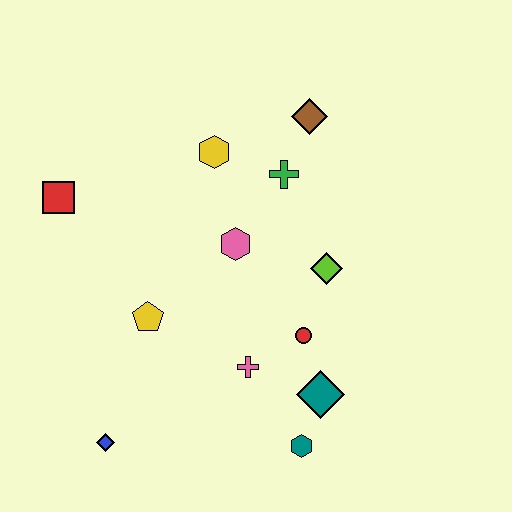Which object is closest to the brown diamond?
The green cross is closest to the brown diamond.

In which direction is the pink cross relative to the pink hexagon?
The pink cross is below the pink hexagon.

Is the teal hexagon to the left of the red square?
No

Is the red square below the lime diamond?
No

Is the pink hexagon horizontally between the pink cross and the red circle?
No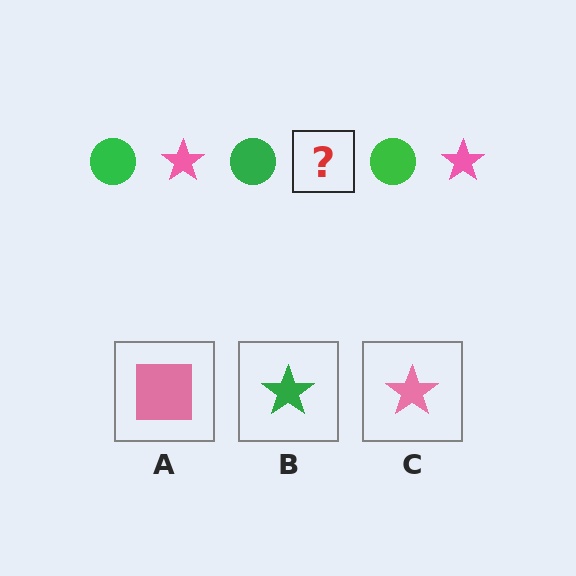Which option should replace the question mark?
Option C.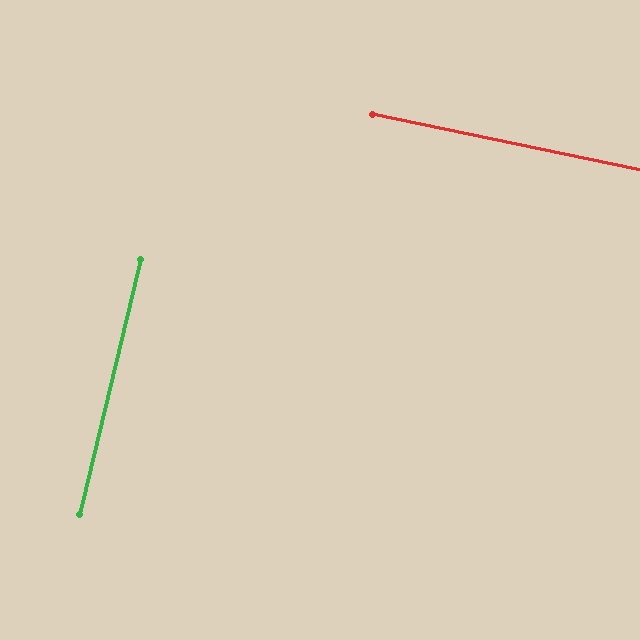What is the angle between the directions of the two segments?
Approximately 88 degrees.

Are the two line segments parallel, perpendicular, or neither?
Perpendicular — they meet at approximately 88°.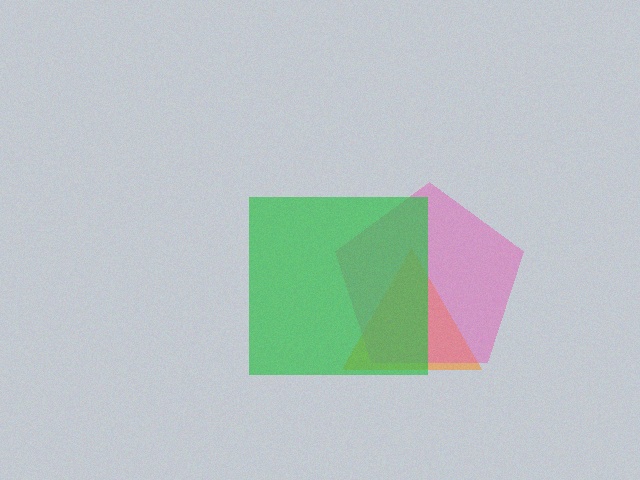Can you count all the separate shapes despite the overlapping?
Yes, there are 3 separate shapes.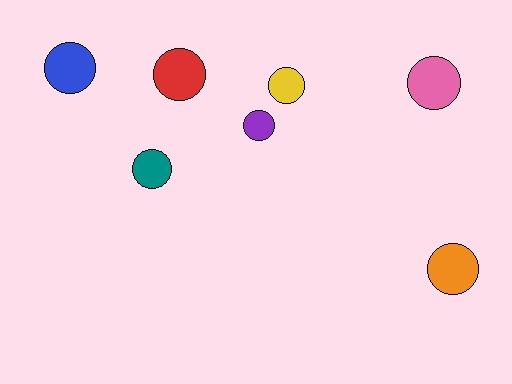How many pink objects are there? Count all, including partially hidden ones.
There is 1 pink object.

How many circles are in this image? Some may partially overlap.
There are 7 circles.